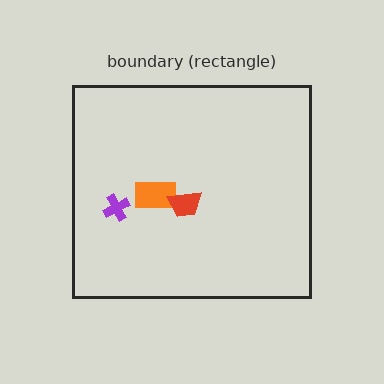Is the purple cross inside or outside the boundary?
Inside.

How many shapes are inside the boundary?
3 inside, 0 outside.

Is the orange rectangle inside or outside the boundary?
Inside.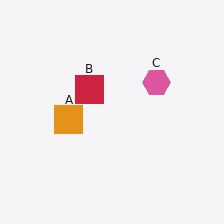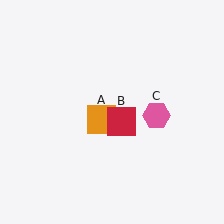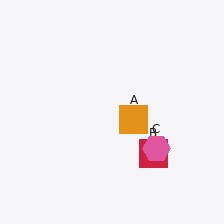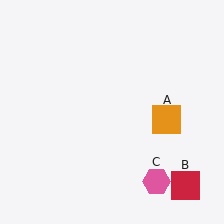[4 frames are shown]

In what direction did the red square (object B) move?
The red square (object B) moved down and to the right.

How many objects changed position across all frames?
3 objects changed position: orange square (object A), red square (object B), pink hexagon (object C).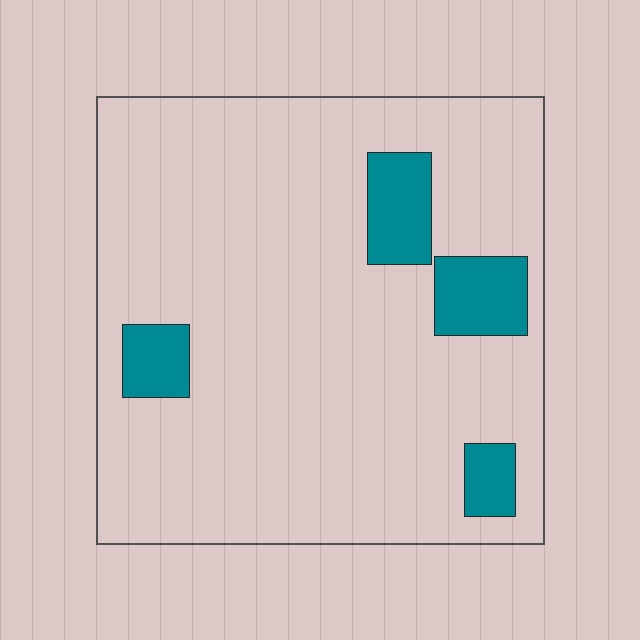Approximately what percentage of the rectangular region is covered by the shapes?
Approximately 10%.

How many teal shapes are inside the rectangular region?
4.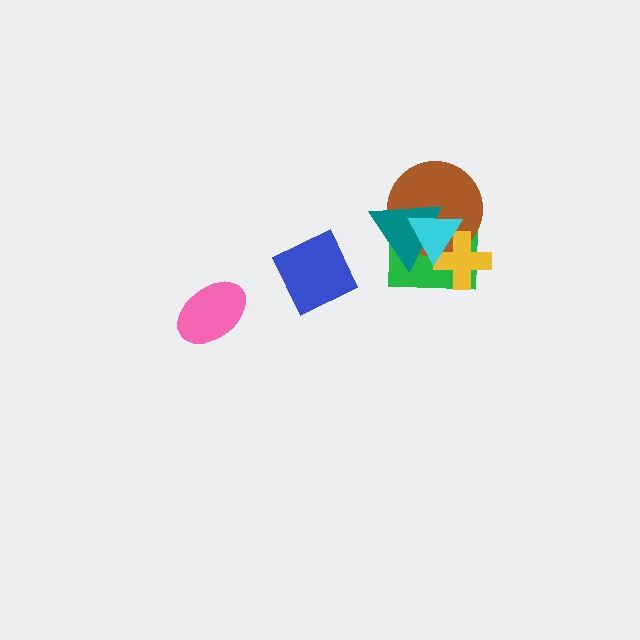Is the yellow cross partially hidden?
Yes, it is partially covered by another shape.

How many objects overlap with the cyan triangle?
4 objects overlap with the cyan triangle.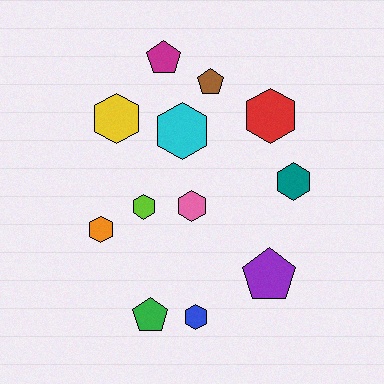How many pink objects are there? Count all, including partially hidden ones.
There is 1 pink object.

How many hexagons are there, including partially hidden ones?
There are 8 hexagons.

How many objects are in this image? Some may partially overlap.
There are 12 objects.